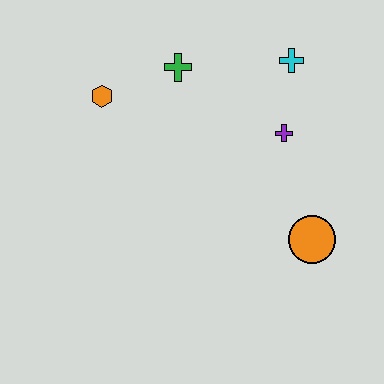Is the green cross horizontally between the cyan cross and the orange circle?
No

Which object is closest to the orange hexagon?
The green cross is closest to the orange hexagon.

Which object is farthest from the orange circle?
The orange hexagon is farthest from the orange circle.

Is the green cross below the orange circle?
No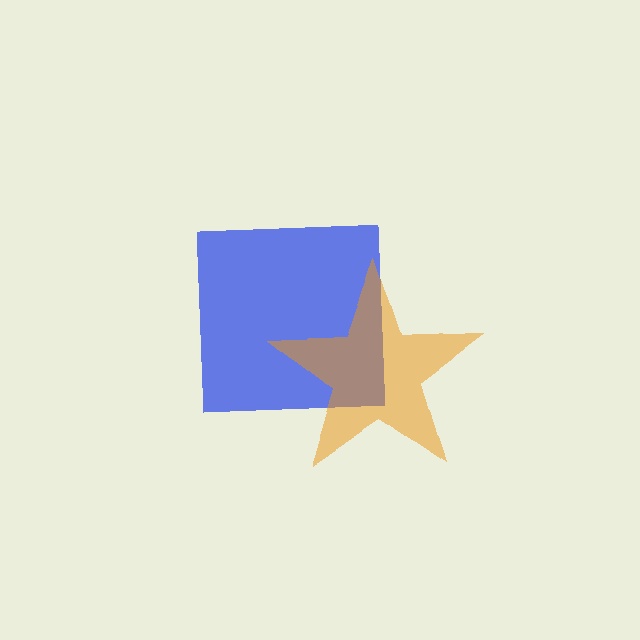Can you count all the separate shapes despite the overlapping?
Yes, there are 2 separate shapes.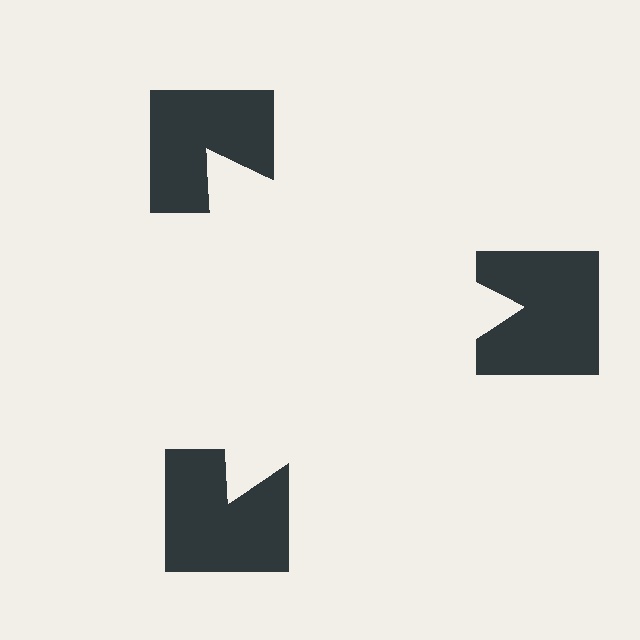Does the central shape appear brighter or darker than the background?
It typically appears slightly brighter than the background, even though no actual brightness change is drawn.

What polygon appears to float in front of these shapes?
An illusory triangle — its edges are inferred from the aligned wedge cuts in the notched squares, not physically drawn.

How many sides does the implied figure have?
3 sides.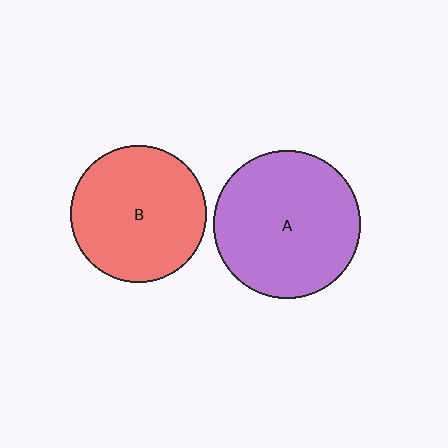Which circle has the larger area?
Circle A (purple).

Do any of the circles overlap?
No, none of the circles overlap.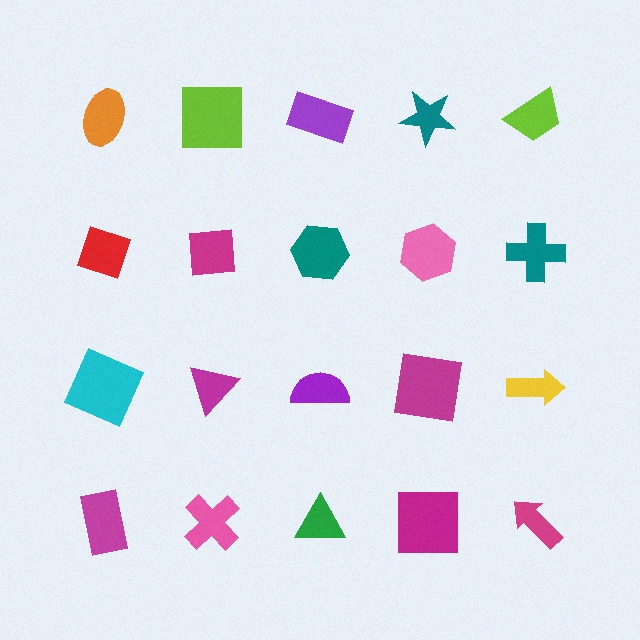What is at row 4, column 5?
A magenta arrow.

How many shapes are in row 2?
5 shapes.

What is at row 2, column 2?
A magenta square.